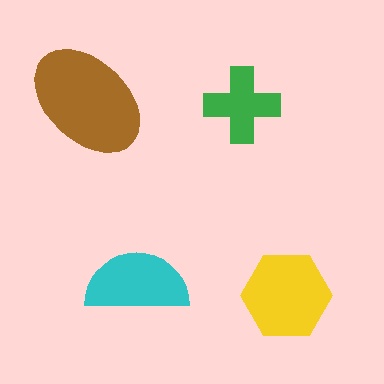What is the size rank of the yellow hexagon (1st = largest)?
2nd.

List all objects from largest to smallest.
The brown ellipse, the yellow hexagon, the cyan semicircle, the green cross.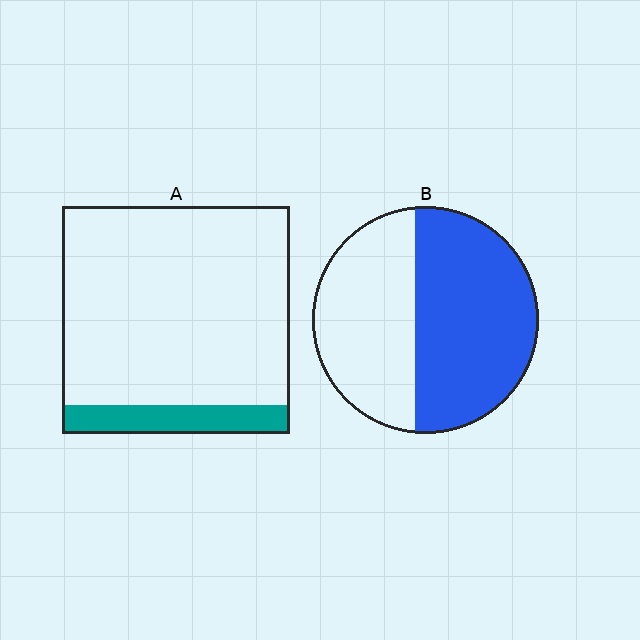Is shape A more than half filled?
No.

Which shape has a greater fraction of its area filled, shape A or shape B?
Shape B.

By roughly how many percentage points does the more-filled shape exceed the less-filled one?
By roughly 45 percentage points (B over A).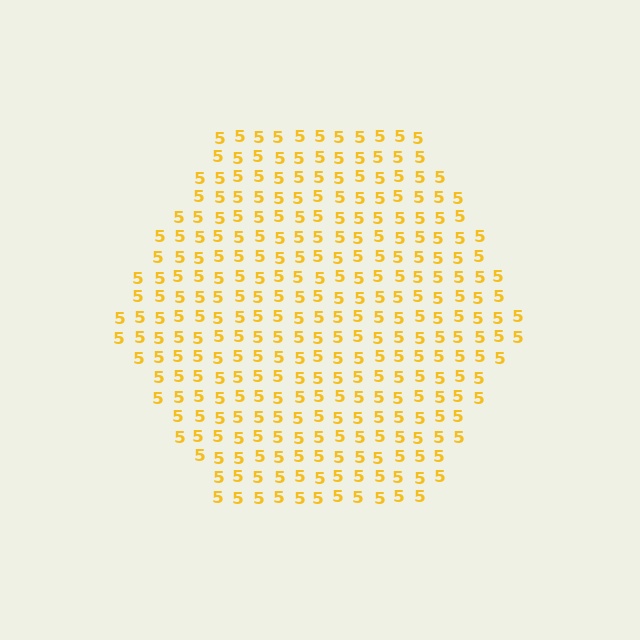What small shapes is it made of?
It is made of small digit 5's.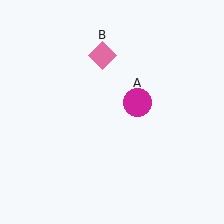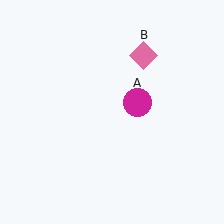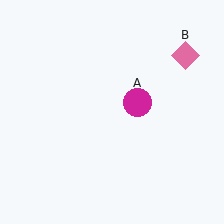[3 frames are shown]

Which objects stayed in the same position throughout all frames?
Magenta circle (object A) remained stationary.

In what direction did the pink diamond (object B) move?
The pink diamond (object B) moved right.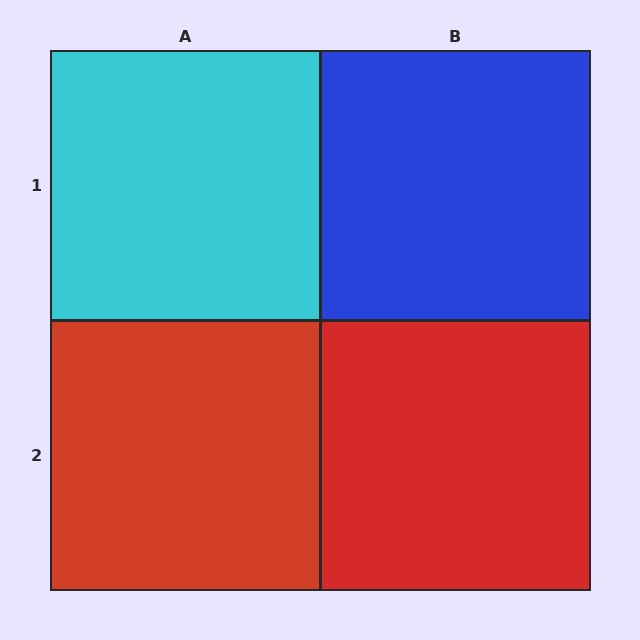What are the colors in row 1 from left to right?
Cyan, blue.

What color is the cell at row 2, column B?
Red.